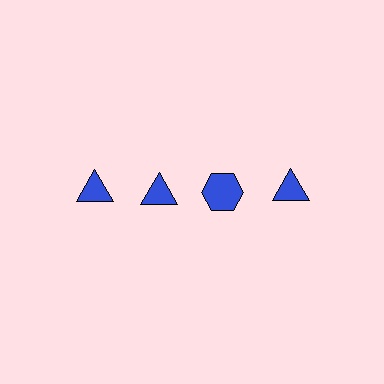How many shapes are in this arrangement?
There are 4 shapes arranged in a grid pattern.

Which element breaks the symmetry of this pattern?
The blue hexagon in the top row, center column breaks the symmetry. All other shapes are blue triangles.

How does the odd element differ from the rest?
It has a different shape: hexagon instead of triangle.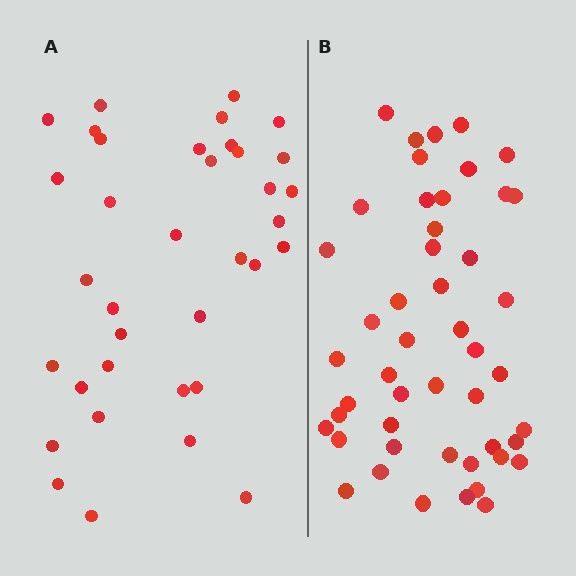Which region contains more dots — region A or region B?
Region B (the right region) has more dots.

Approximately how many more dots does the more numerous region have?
Region B has roughly 12 or so more dots than region A.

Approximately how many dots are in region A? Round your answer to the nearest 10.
About 40 dots. (The exact count is 36, which rounds to 40.)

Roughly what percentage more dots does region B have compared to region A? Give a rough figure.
About 35% more.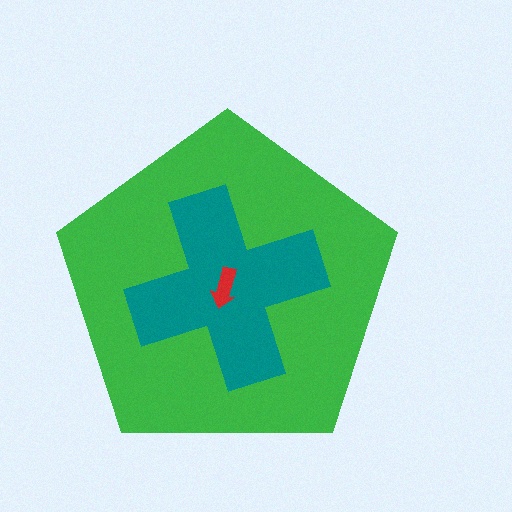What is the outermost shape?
The green pentagon.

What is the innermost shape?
The red arrow.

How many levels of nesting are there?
3.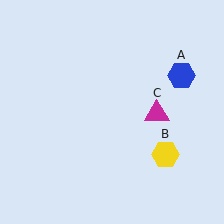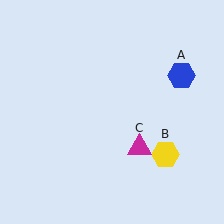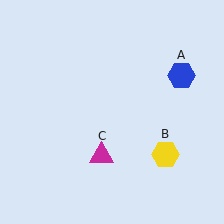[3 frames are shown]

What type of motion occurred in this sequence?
The magenta triangle (object C) rotated clockwise around the center of the scene.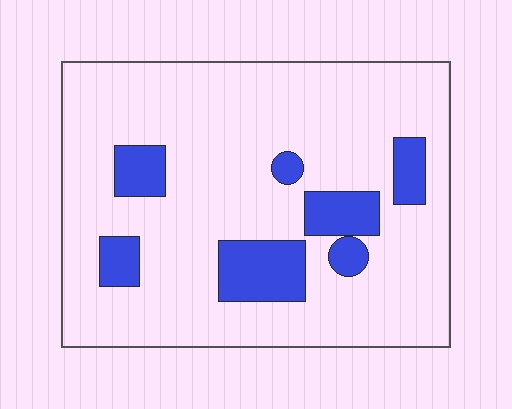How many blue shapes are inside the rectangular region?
7.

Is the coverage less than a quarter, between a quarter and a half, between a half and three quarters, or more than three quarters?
Less than a quarter.